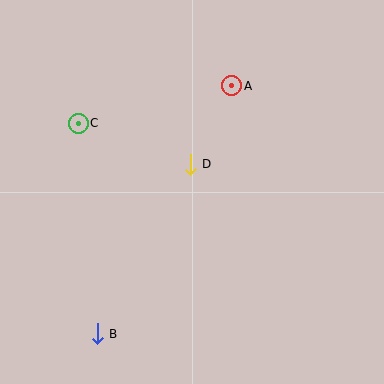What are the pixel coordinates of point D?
Point D is at (190, 164).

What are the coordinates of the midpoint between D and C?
The midpoint between D and C is at (134, 144).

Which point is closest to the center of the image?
Point D at (190, 164) is closest to the center.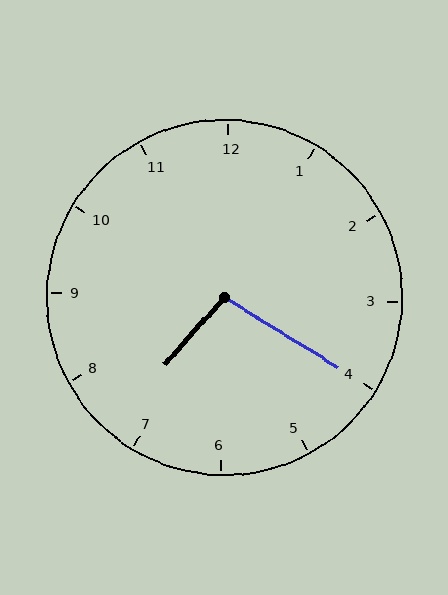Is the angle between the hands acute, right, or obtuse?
It is obtuse.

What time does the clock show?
7:20.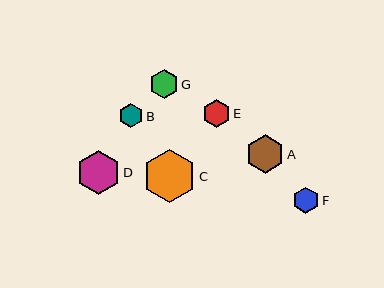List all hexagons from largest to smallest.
From largest to smallest: C, D, A, G, E, F, B.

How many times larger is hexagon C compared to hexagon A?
Hexagon C is approximately 1.4 times the size of hexagon A.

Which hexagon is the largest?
Hexagon C is the largest with a size of approximately 53 pixels.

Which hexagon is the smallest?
Hexagon B is the smallest with a size of approximately 24 pixels.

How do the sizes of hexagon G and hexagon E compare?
Hexagon G and hexagon E are approximately the same size.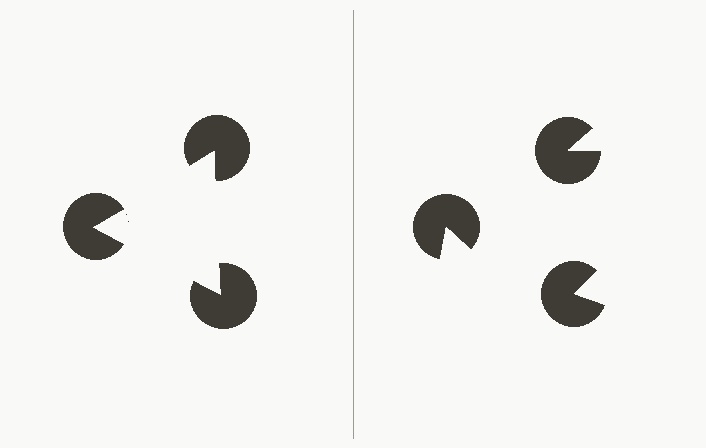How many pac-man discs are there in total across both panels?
6 — 3 on each side.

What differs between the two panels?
The pac-man discs are positioned identically on both sides; only the wedge orientations differ. On the left they align to a triangle; on the right they are misaligned.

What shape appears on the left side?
An illusory triangle.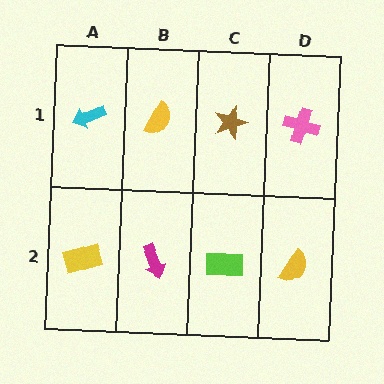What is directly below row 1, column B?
A magenta arrow.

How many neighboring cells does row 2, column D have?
2.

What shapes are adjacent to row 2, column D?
A pink cross (row 1, column D), a lime rectangle (row 2, column C).